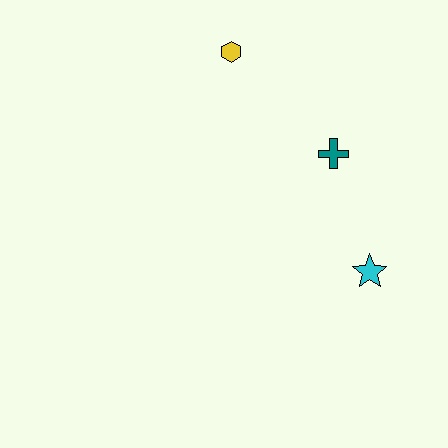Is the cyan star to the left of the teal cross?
No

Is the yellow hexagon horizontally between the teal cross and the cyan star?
No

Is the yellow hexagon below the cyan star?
No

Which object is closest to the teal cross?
The cyan star is closest to the teal cross.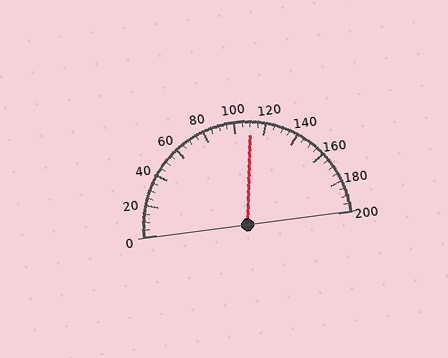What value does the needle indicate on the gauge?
The needle indicates approximately 110.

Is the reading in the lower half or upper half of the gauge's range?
The reading is in the upper half of the range (0 to 200).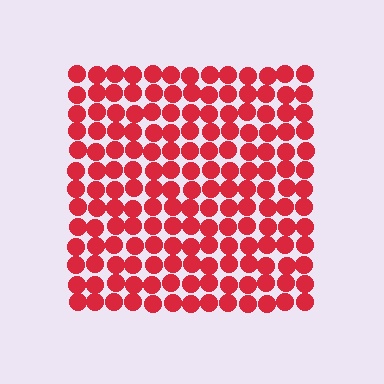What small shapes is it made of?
It is made of small circles.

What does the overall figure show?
The overall figure shows a square.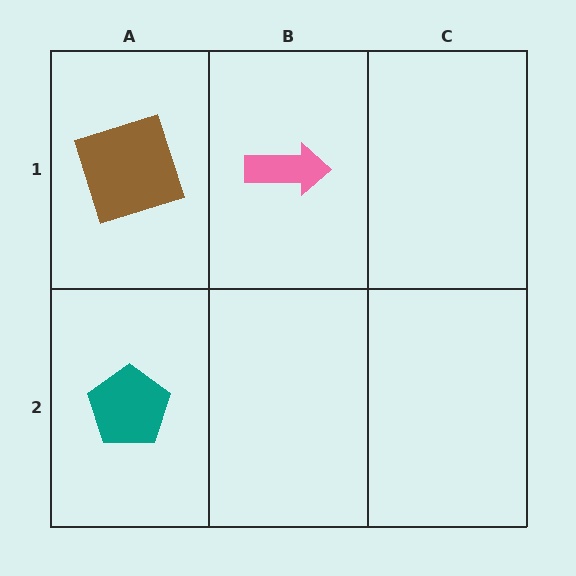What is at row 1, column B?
A pink arrow.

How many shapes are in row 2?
1 shape.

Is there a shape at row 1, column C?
No, that cell is empty.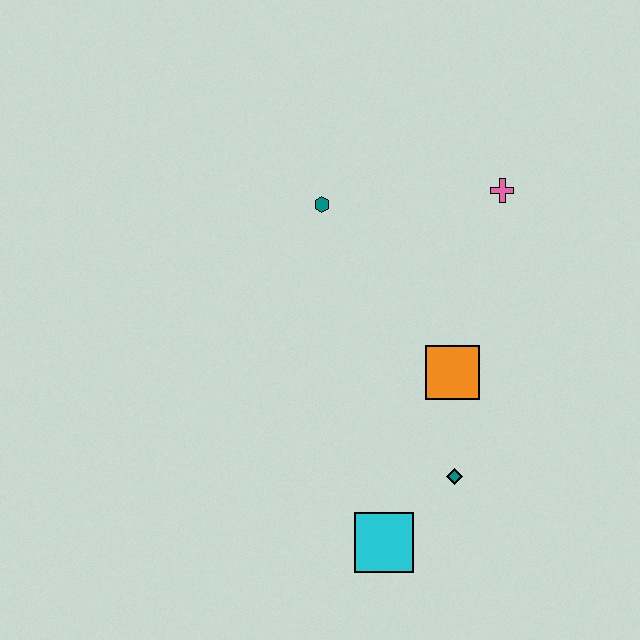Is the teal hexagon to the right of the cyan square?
No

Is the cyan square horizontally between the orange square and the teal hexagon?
Yes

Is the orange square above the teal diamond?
Yes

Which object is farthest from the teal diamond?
The teal hexagon is farthest from the teal diamond.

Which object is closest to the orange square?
The teal diamond is closest to the orange square.